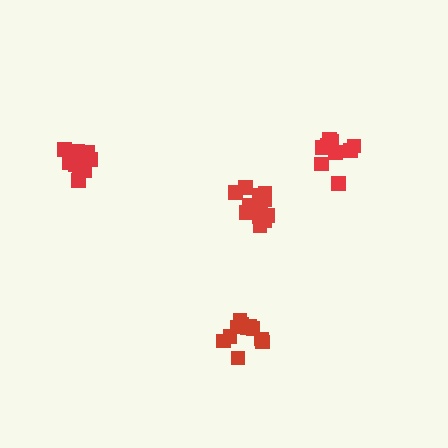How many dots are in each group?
Group 1: 13 dots, Group 2: 11 dots, Group 3: 11 dots, Group 4: 11 dots (46 total).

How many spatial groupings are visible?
There are 4 spatial groupings.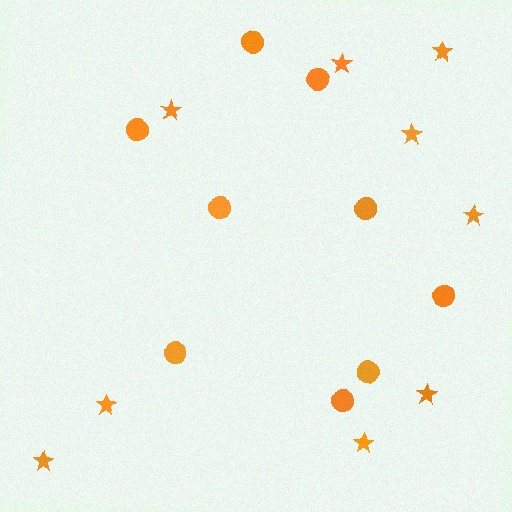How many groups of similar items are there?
There are 2 groups: one group of circles (9) and one group of stars (9).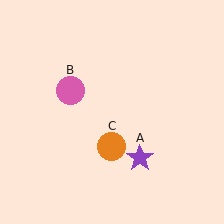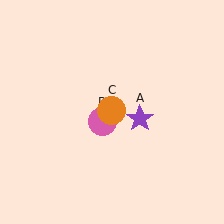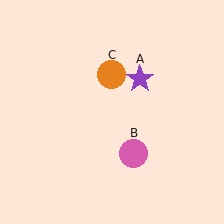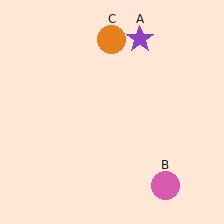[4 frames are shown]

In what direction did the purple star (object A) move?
The purple star (object A) moved up.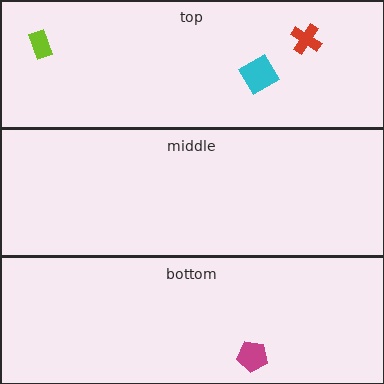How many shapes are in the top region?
3.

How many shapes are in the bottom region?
1.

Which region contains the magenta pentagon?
The bottom region.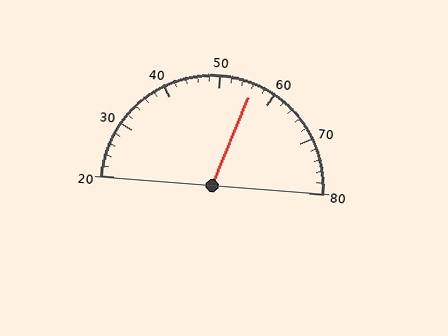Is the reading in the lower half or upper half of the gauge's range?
The reading is in the upper half of the range (20 to 80).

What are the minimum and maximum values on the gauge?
The gauge ranges from 20 to 80.